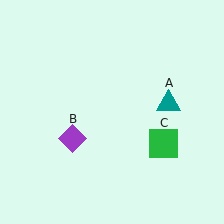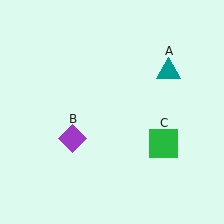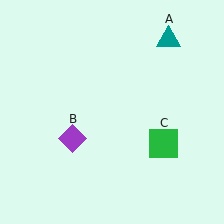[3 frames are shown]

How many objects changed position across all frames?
1 object changed position: teal triangle (object A).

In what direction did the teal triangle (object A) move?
The teal triangle (object A) moved up.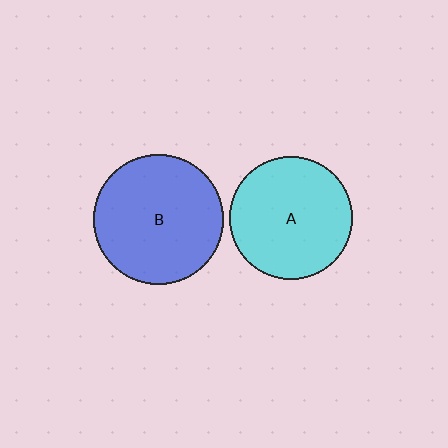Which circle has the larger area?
Circle B (blue).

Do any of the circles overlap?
No, none of the circles overlap.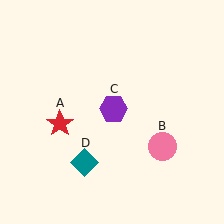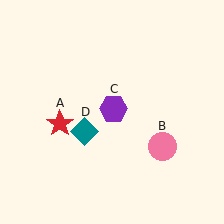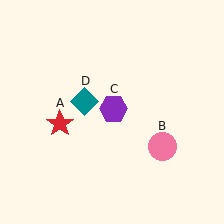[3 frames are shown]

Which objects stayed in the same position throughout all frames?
Red star (object A) and pink circle (object B) and purple hexagon (object C) remained stationary.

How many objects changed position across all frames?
1 object changed position: teal diamond (object D).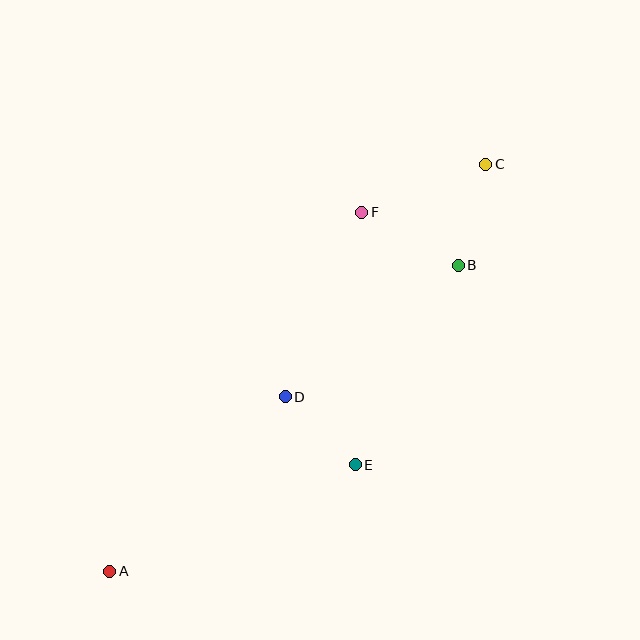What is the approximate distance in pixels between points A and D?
The distance between A and D is approximately 247 pixels.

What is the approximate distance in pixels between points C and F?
The distance between C and F is approximately 133 pixels.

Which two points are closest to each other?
Points D and E are closest to each other.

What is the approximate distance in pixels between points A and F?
The distance between A and F is approximately 439 pixels.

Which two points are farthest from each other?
Points A and C are farthest from each other.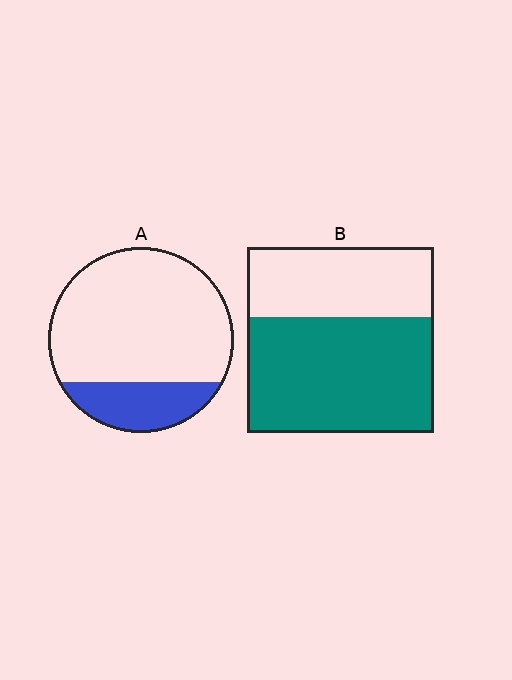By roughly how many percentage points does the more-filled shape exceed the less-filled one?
By roughly 40 percentage points (B over A).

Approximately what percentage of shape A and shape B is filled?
A is approximately 20% and B is approximately 60%.